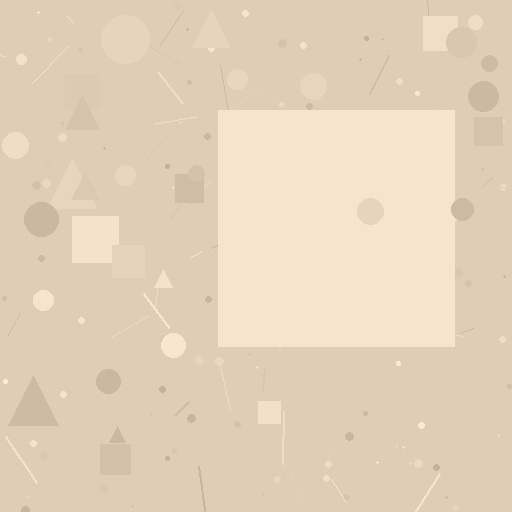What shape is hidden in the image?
A square is hidden in the image.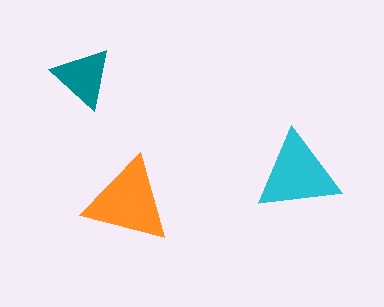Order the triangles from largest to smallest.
the orange one, the cyan one, the teal one.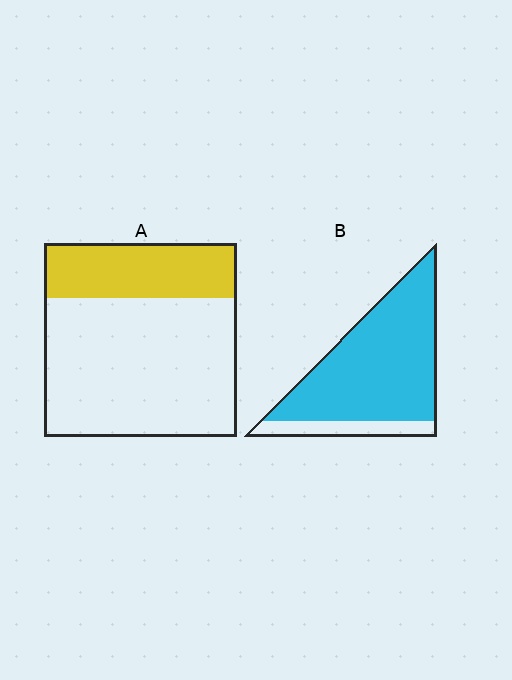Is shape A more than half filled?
No.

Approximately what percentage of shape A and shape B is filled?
A is approximately 30% and B is approximately 85%.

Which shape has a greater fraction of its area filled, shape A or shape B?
Shape B.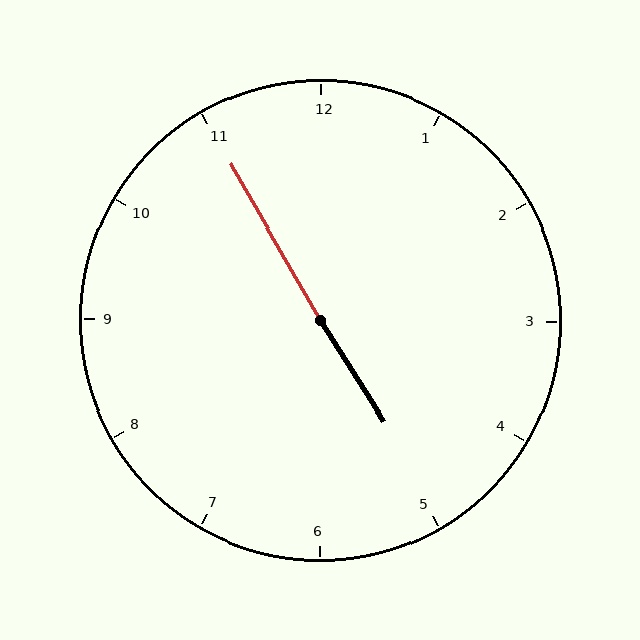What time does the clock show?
4:55.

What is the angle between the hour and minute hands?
Approximately 178 degrees.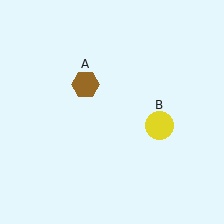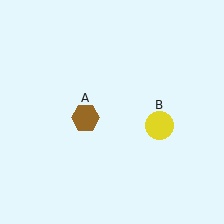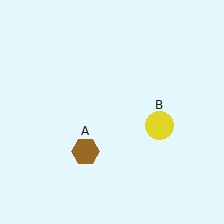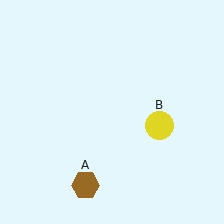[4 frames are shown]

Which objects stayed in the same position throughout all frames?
Yellow circle (object B) remained stationary.